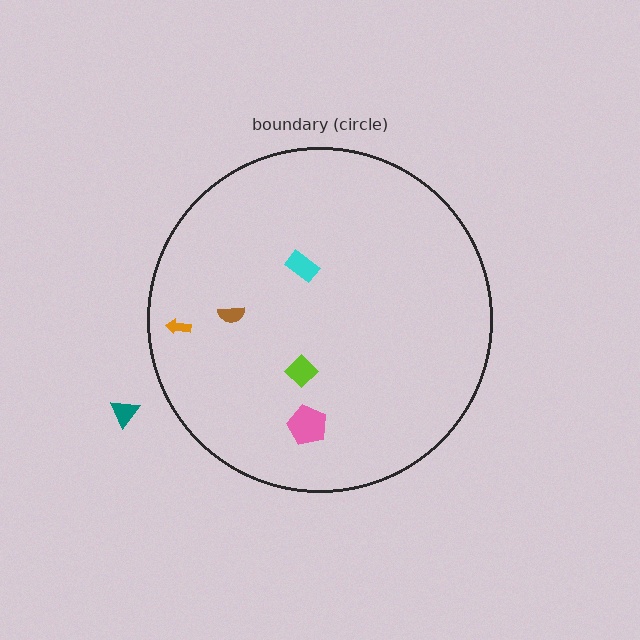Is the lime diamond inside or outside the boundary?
Inside.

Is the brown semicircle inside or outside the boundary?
Inside.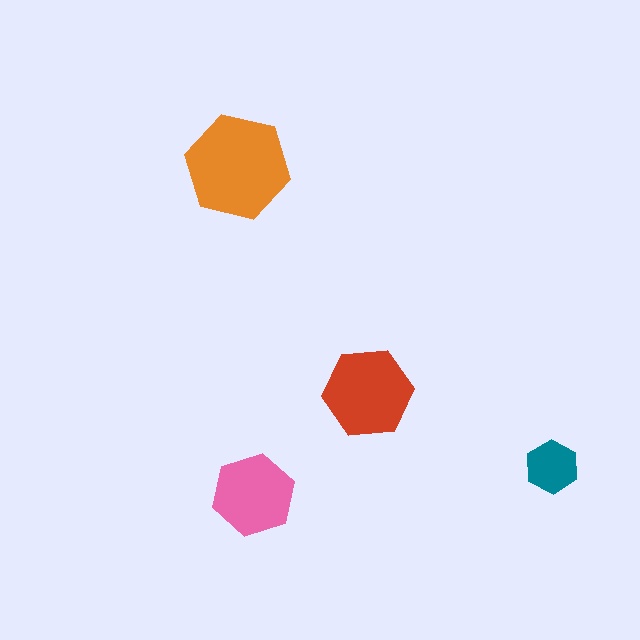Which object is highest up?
The orange hexagon is topmost.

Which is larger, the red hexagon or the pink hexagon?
The red one.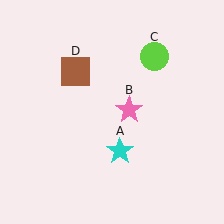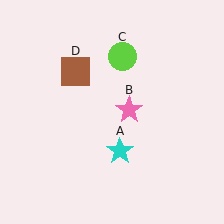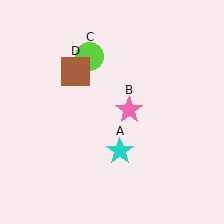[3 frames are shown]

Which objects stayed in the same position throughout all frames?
Cyan star (object A) and pink star (object B) and brown square (object D) remained stationary.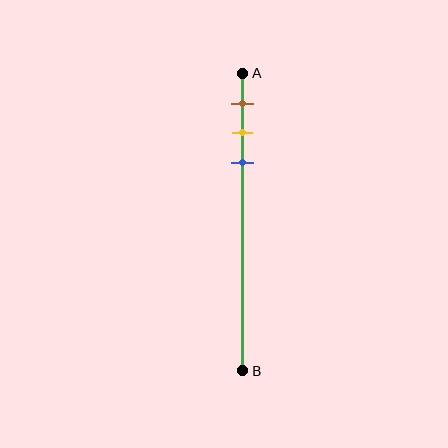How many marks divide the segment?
There are 3 marks dividing the segment.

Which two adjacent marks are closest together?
The yellow and blue marks are the closest adjacent pair.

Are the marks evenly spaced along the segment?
Yes, the marks are approximately evenly spaced.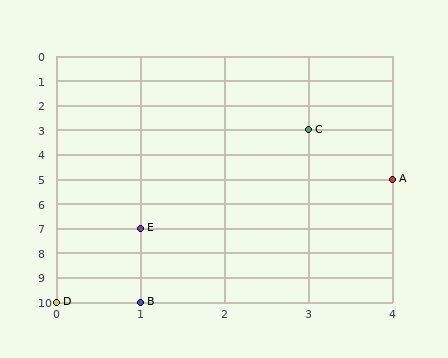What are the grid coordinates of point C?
Point C is at grid coordinates (3, 3).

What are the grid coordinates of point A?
Point A is at grid coordinates (4, 5).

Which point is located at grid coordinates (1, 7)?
Point E is at (1, 7).